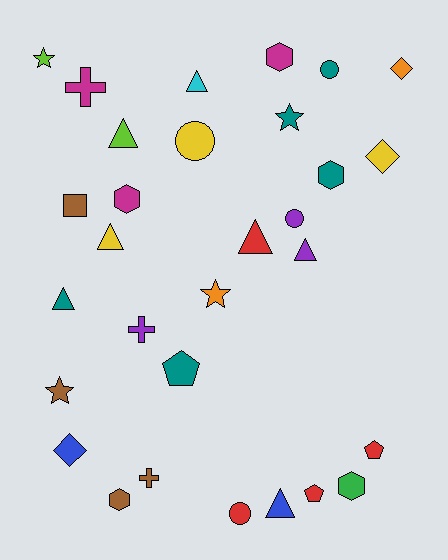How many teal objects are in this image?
There are 5 teal objects.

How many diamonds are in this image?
There are 3 diamonds.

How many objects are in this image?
There are 30 objects.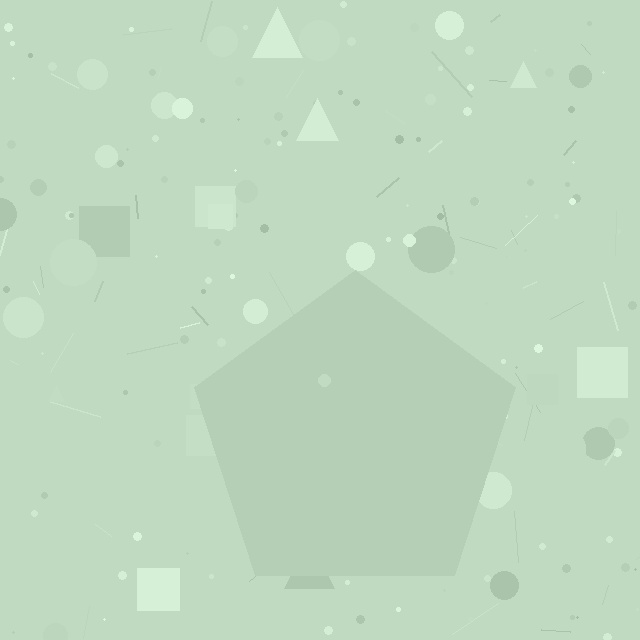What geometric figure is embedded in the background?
A pentagon is embedded in the background.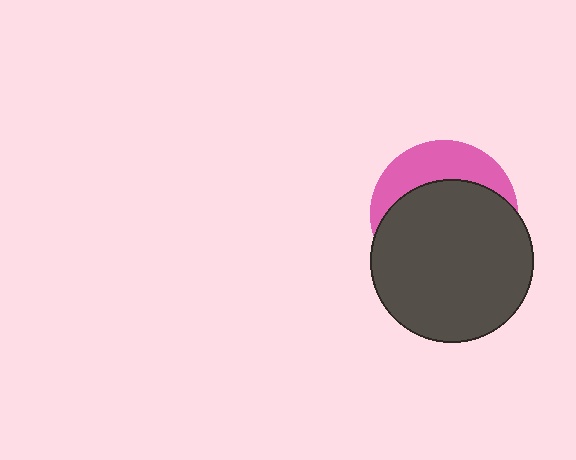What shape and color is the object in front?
The object in front is a dark gray circle.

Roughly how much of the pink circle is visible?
A small part of it is visible (roughly 32%).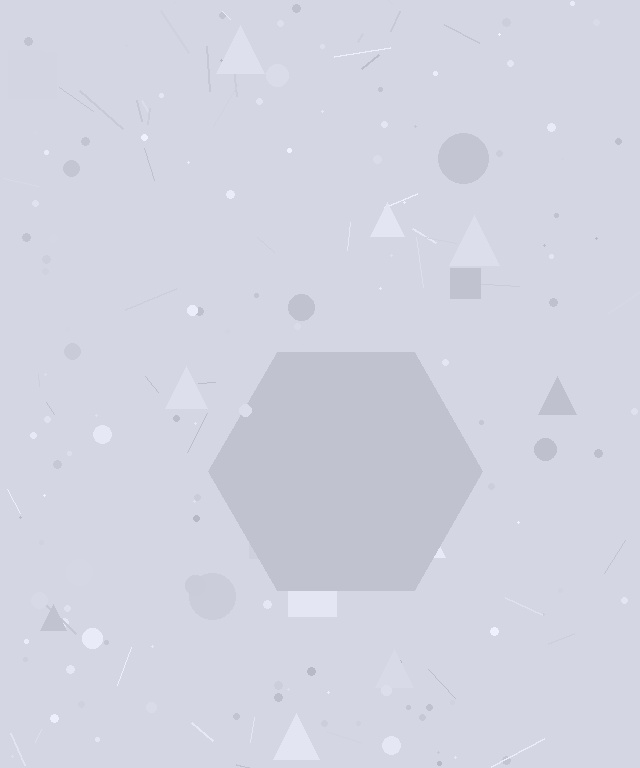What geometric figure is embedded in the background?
A hexagon is embedded in the background.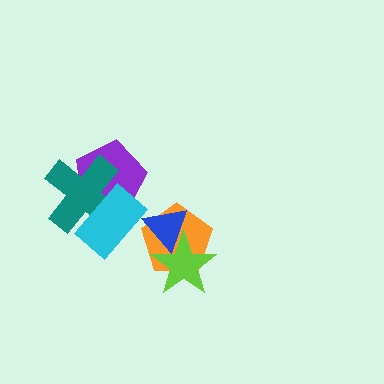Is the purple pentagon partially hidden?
Yes, it is partially covered by another shape.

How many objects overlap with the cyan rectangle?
2 objects overlap with the cyan rectangle.